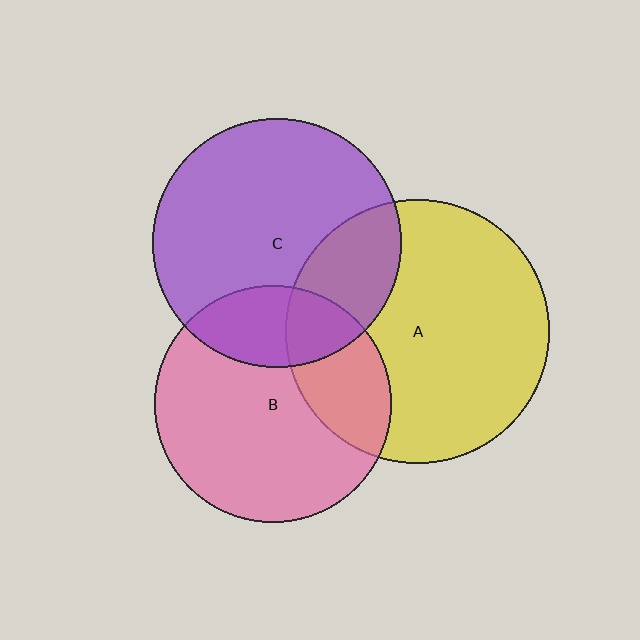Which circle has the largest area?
Circle A (yellow).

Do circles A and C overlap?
Yes.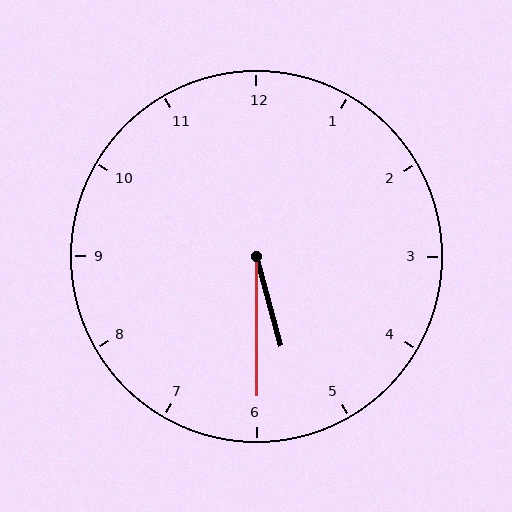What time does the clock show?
5:30.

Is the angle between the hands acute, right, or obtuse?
It is acute.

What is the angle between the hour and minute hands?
Approximately 15 degrees.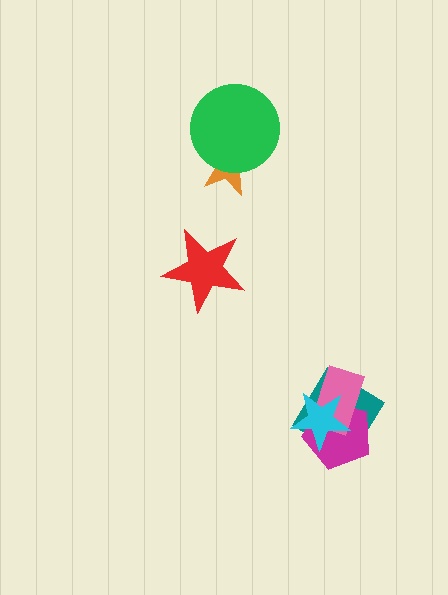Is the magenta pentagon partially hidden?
Yes, it is partially covered by another shape.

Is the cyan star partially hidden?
No, no other shape covers it.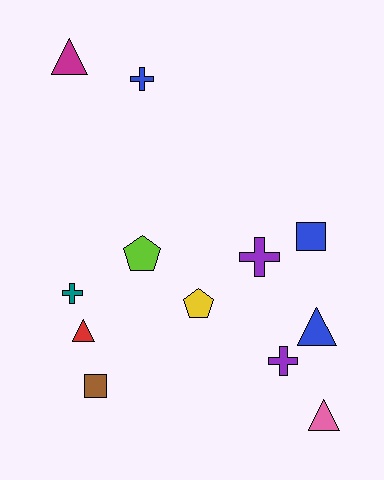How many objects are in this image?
There are 12 objects.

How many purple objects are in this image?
There are 2 purple objects.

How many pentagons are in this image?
There are 2 pentagons.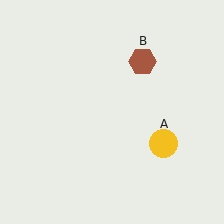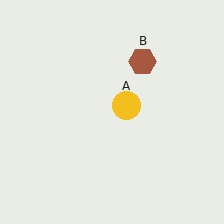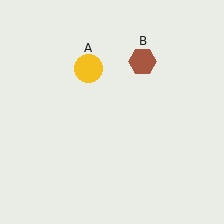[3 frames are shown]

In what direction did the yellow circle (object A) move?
The yellow circle (object A) moved up and to the left.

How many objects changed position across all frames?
1 object changed position: yellow circle (object A).